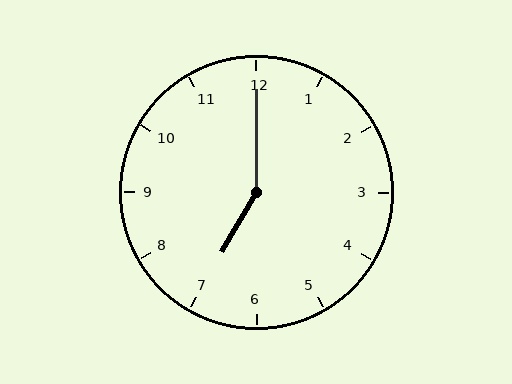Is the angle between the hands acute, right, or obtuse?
It is obtuse.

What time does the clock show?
7:00.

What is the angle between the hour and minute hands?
Approximately 150 degrees.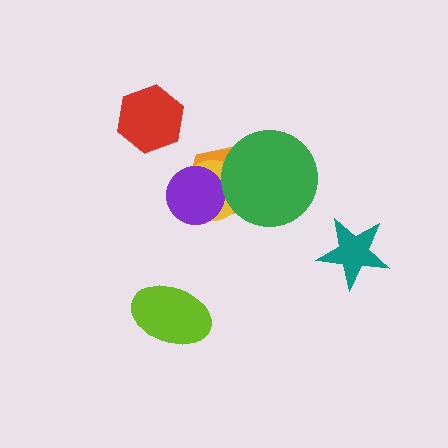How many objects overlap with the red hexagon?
0 objects overlap with the red hexagon.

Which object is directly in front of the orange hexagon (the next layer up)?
The yellow circle is directly in front of the orange hexagon.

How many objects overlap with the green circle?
2 objects overlap with the green circle.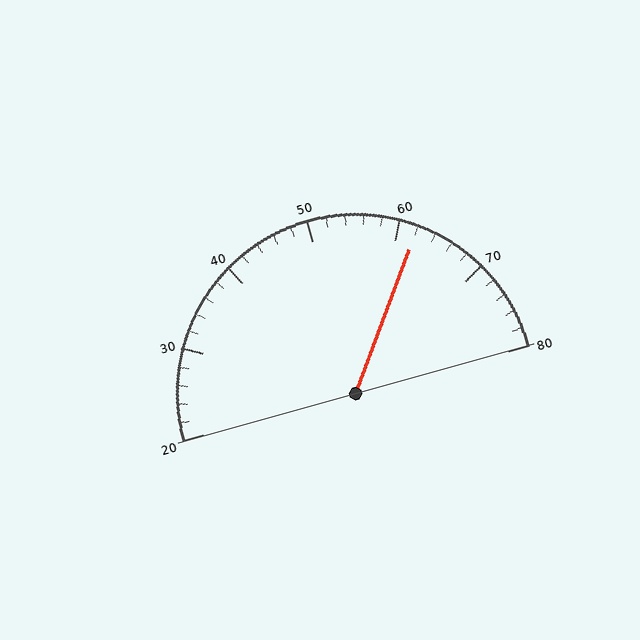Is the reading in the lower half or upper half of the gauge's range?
The reading is in the upper half of the range (20 to 80).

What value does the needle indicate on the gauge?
The needle indicates approximately 62.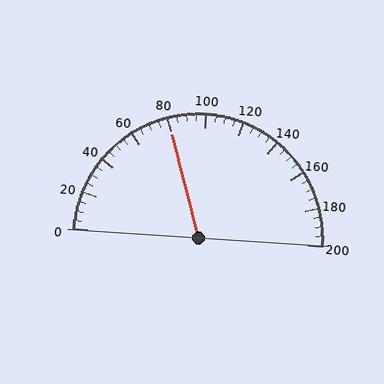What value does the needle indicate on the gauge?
The needle indicates approximately 80.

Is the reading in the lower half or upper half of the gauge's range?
The reading is in the lower half of the range (0 to 200).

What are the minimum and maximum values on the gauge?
The gauge ranges from 0 to 200.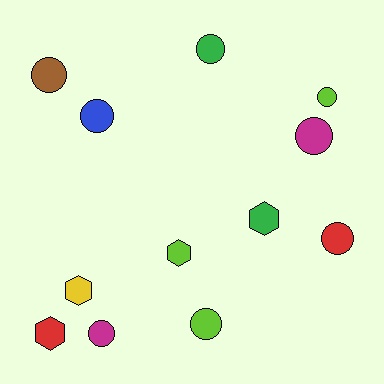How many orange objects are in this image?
There are no orange objects.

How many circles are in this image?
There are 8 circles.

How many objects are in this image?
There are 12 objects.